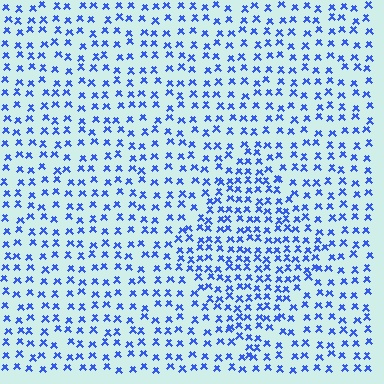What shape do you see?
I see a diamond.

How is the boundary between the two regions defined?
The boundary is defined by a change in element density (approximately 1.6x ratio). All elements are the same color, size, and shape.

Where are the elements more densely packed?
The elements are more densely packed inside the diamond boundary.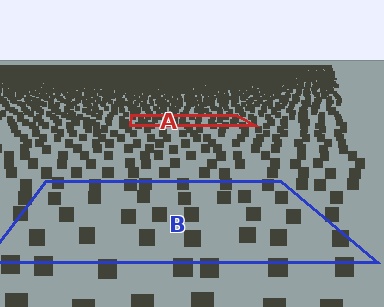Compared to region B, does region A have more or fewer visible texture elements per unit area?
Region A has more texture elements per unit area — they are packed more densely because it is farther away.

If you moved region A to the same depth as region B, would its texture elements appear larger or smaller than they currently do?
They would appear larger. At a closer depth, the same texture elements are projected at a bigger on-screen size.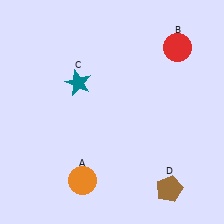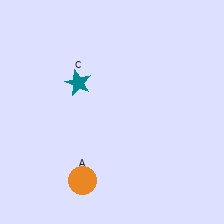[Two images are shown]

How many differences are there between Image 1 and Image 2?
There are 2 differences between the two images.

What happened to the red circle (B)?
The red circle (B) was removed in Image 2. It was in the top-right area of Image 1.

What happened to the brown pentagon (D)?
The brown pentagon (D) was removed in Image 2. It was in the bottom-right area of Image 1.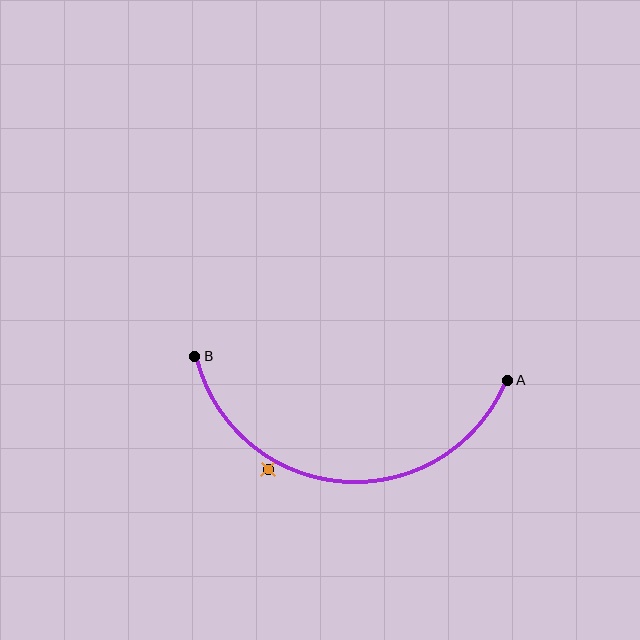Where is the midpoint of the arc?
The arc midpoint is the point on the curve farthest from the straight line joining A and B. It sits below that line.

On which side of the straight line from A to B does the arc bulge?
The arc bulges below the straight line connecting A and B.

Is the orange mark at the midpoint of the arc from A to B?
No — the orange mark does not lie on the arc at all. It sits slightly outside the curve.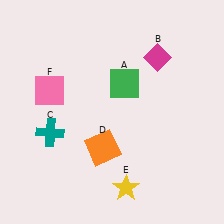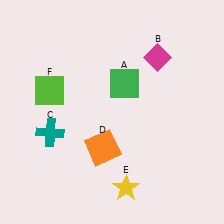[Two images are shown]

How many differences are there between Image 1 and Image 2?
There is 1 difference between the two images.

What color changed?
The square (F) changed from pink in Image 1 to lime in Image 2.